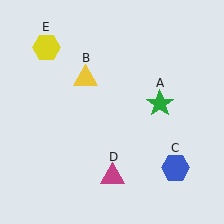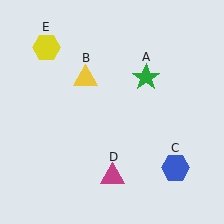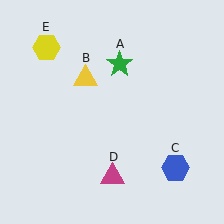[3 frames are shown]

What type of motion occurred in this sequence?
The green star (object A) rotated counterclockwise around the center of the scene.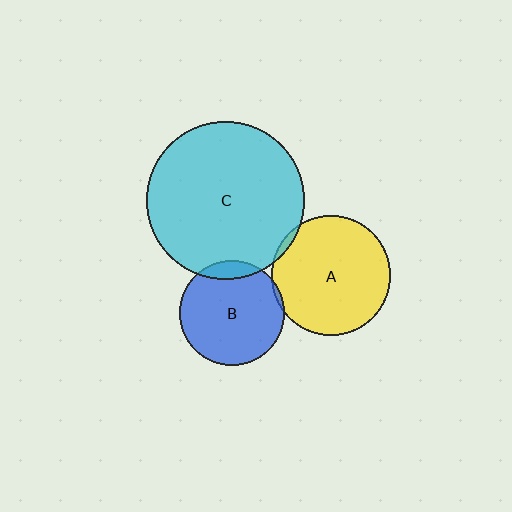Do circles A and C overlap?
Yes.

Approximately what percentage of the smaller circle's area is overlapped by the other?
Approximately 5%.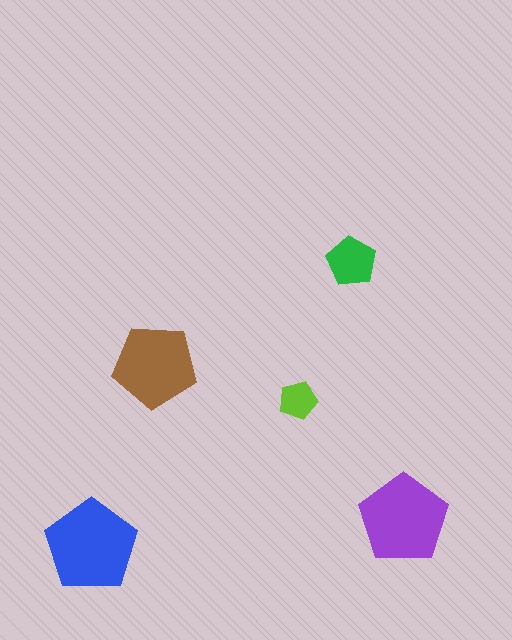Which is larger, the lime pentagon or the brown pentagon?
The brown one.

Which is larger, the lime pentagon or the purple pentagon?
The purple one.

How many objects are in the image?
There are 5 objects in the image.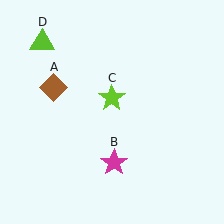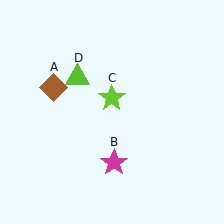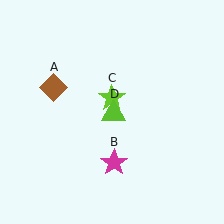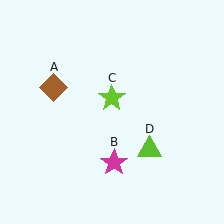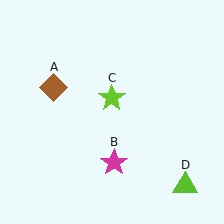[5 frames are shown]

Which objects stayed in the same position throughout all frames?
Brown diamond (object A) and magenta star (object B) and lime star (object C) remained stationary.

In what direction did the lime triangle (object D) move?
The lime triangle (object D) moved down and to the right.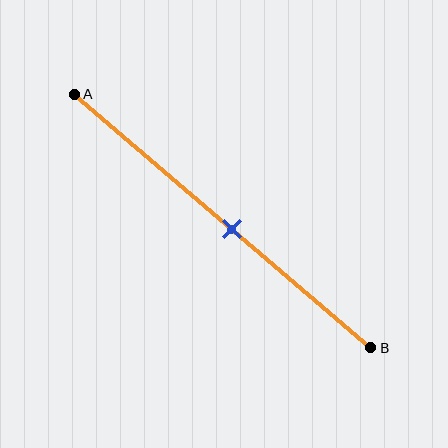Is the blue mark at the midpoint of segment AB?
No, the mark is at about 55% from A, not at the 50% midpoint.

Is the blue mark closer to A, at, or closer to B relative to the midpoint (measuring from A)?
The blue mark is closer to point B than the midpoint of segment AB.